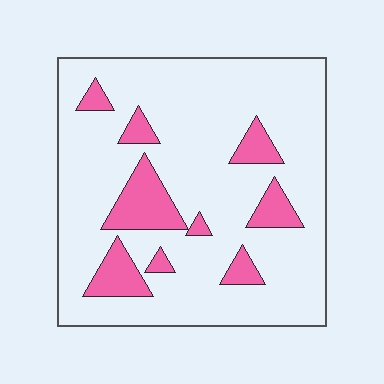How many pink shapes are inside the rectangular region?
9.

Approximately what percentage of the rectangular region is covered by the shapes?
Approximately 15%.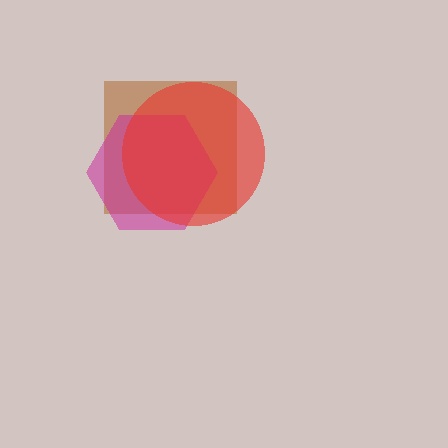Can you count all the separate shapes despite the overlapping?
Yes, there are 3 separate shapes.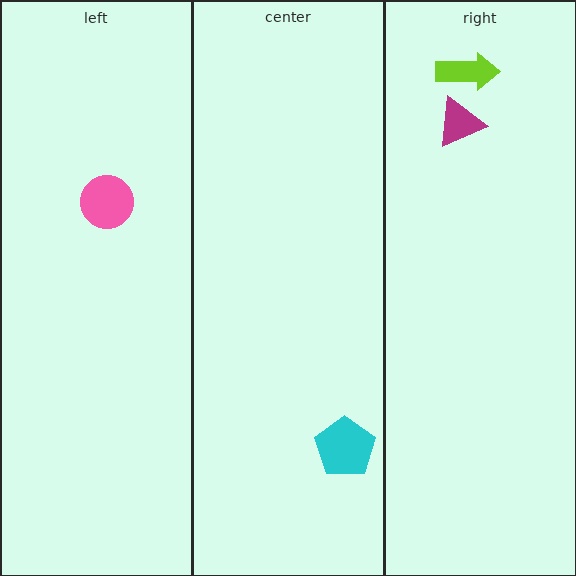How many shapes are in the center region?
1.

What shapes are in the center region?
The cyan pentagon.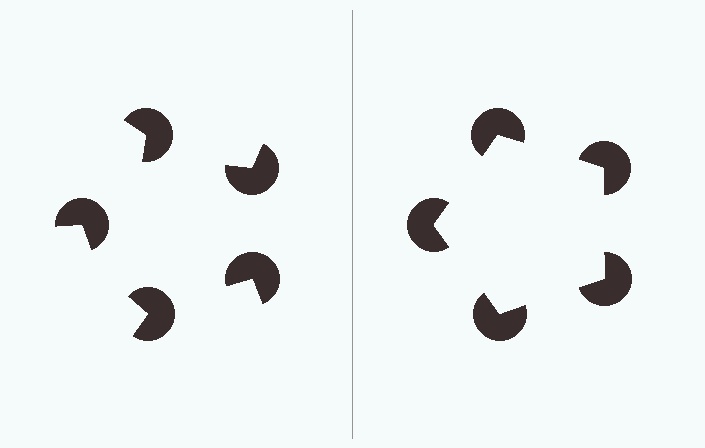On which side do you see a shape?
An illusory pentagon appears on the right side. On the left side the wedge cuts are rotated, so no coherent shape forms.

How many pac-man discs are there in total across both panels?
10 — 5 on each side.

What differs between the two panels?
The pac-man discs are positioned identically on both sides; only the wedge orientations differ. On the right they align to a pentagon; on the left they are misaligned.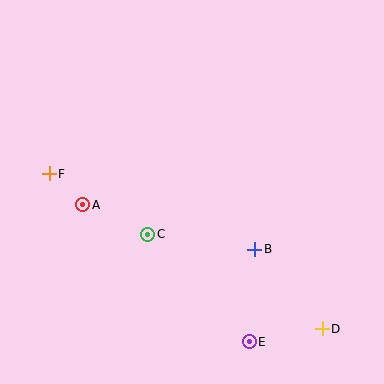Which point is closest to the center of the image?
Point C at (148, 234) is closest to the center.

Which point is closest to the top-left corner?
Point F is closest to the top-left corner.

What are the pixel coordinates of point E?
Point E is at (249, 342).